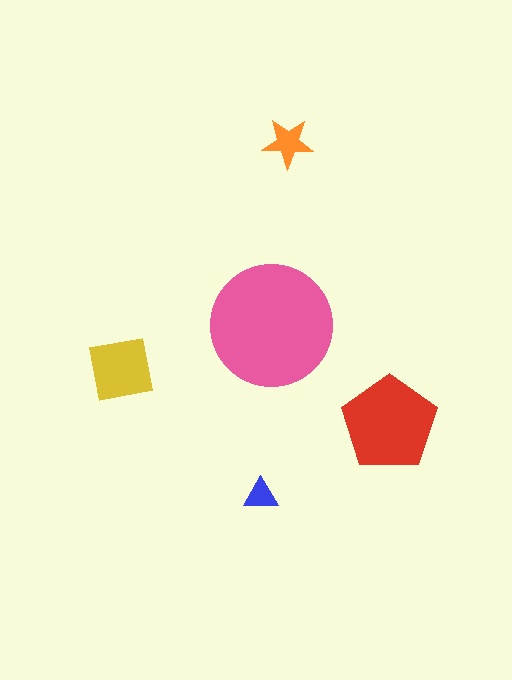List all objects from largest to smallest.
The pink circle, the red pentagon, the yellow square, the orange star, the blue triangle.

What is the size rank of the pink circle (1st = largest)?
1st.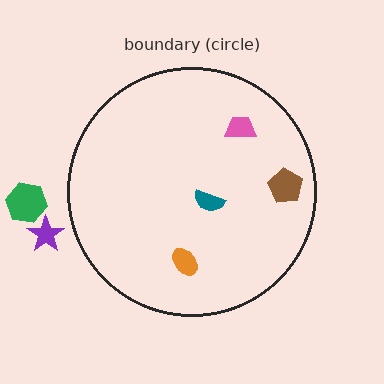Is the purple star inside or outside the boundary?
Outside.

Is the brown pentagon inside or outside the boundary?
Inside.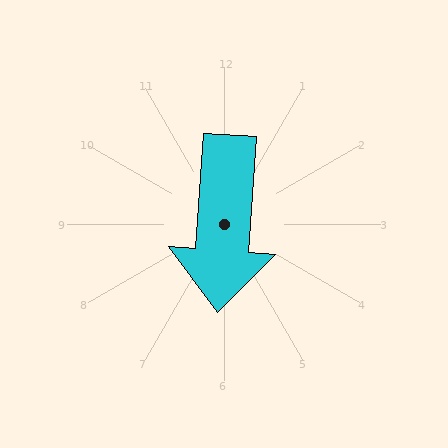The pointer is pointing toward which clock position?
Roughly 6 o'clock.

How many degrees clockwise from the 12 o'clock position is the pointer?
Approximately 184 degrees.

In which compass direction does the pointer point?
South.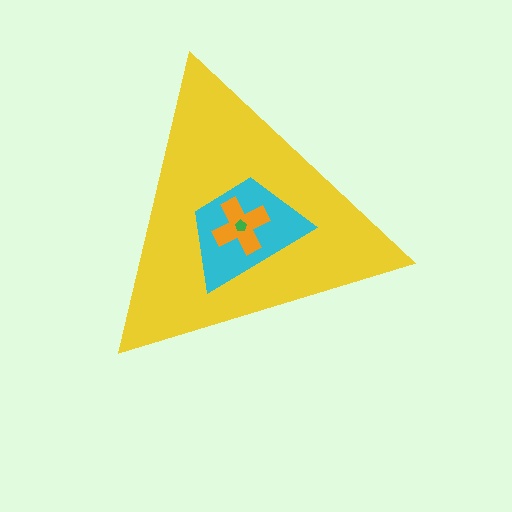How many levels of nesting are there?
4.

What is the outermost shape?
The yellow triangle.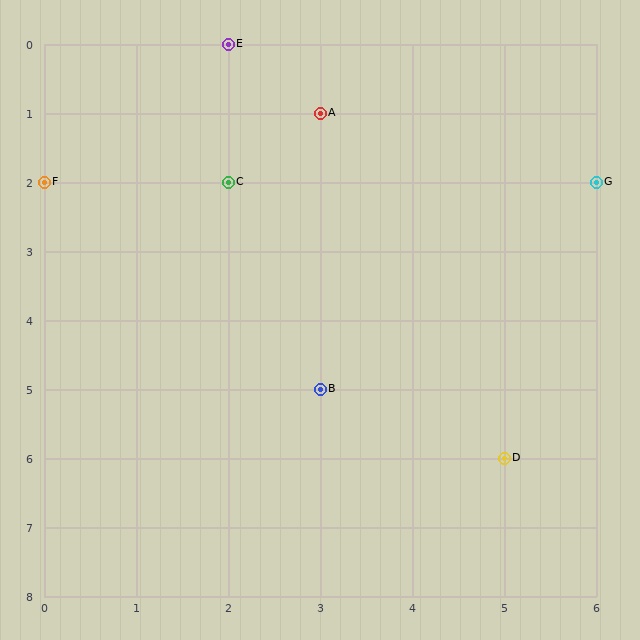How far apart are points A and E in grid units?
Points A and E are 1 column and 1 row apart (about 1.4 grid units diagonally).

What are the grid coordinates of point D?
Point D is at grid coordinates (5, 6).